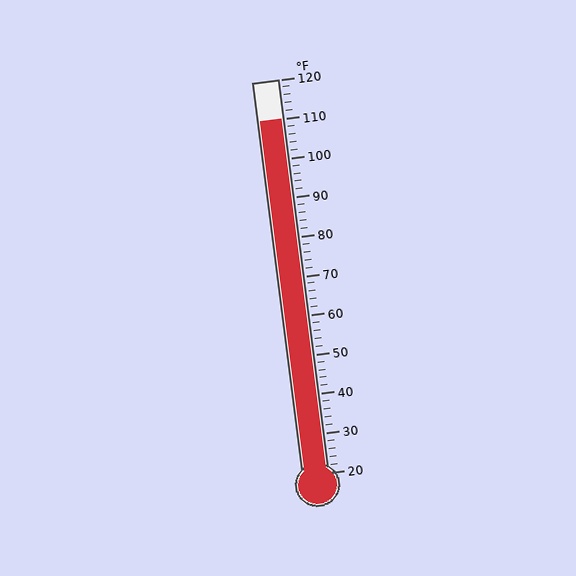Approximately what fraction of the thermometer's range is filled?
The thermometer is filled to approximately 90% of its range.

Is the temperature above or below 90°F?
The temperature is above 90°F.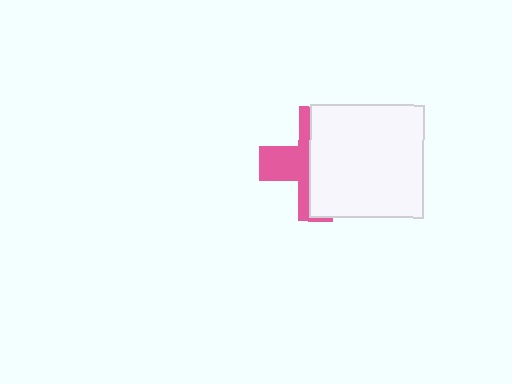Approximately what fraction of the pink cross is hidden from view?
Roughly 59% of the pink cross is hidden behind the white square.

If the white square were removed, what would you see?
You would see the complete pink cross.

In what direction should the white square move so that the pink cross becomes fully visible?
The white square should move right. That is the shortest direction to clear the overlap and leave the pink cross fully visible.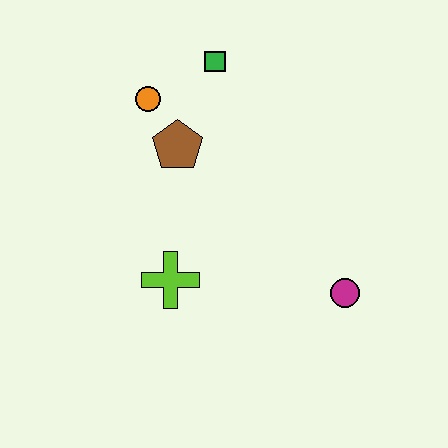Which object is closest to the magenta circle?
The lime cross is closest to the magenta circle.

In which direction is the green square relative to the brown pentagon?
The green square is above the brown pentagon.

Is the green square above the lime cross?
Yes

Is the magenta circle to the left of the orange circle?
No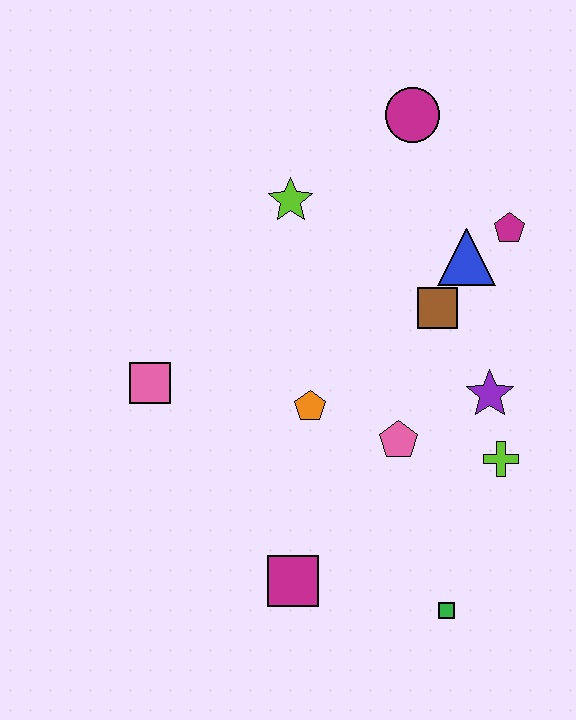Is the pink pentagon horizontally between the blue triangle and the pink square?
Yes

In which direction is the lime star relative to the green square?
The lime star is above the green square.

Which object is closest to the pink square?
The orange pentagon is closest to the pink square.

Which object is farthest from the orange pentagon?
The magenta circle is farthest from the orange pentagon.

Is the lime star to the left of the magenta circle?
Yes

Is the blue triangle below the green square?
No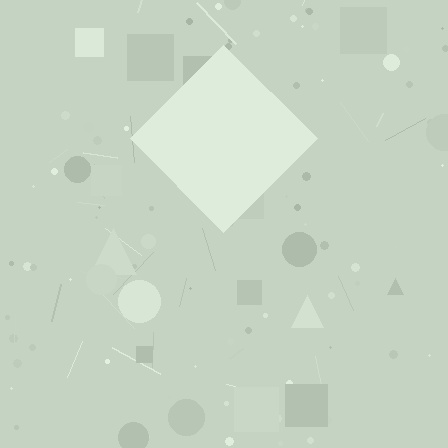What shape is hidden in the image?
A diamond is hidden in the image.